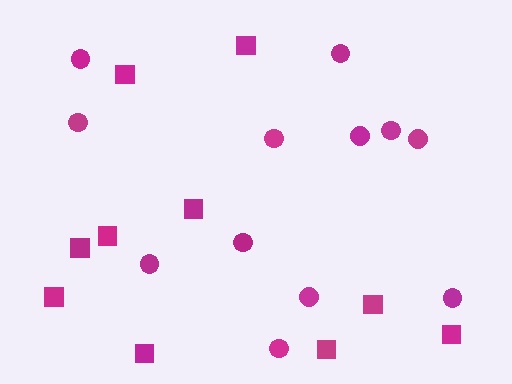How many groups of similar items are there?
There are 2 groups: one group of circles (12) and one group of squares (10).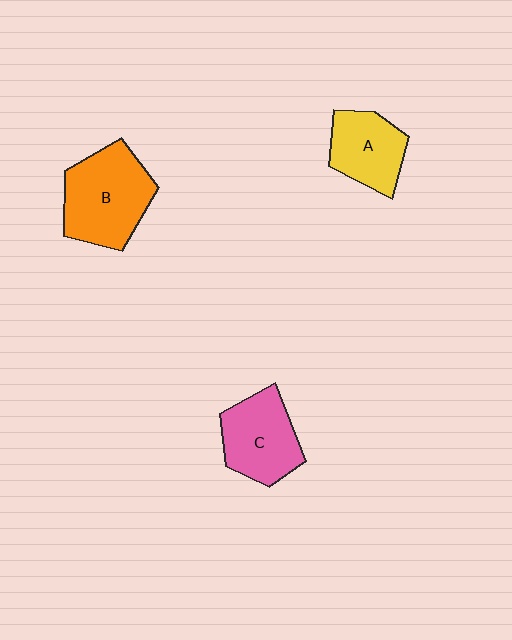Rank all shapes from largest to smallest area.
From largest to smallest: B (orange), C (pink), A (yellow).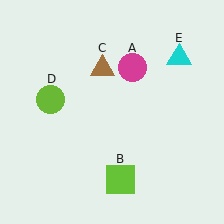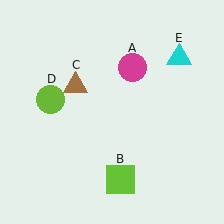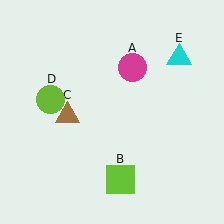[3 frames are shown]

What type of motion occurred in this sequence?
The brown triangle (object C) rotated counterclockwise around the center of the scene.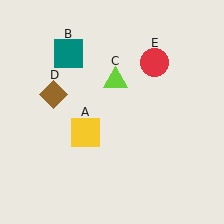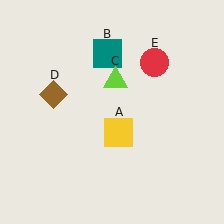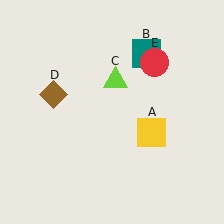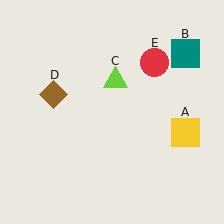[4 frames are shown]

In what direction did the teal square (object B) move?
The teal square (object B) moved right.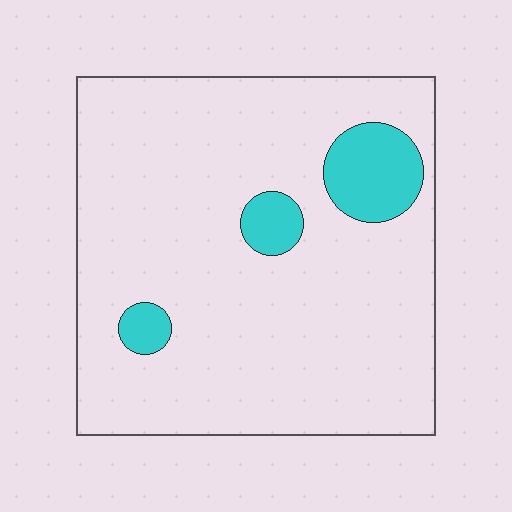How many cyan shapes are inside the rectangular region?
3.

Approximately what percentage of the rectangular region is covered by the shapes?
Approximately 10%.